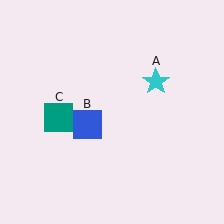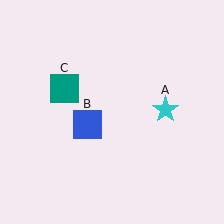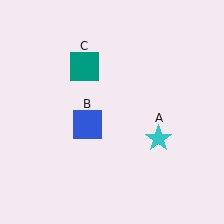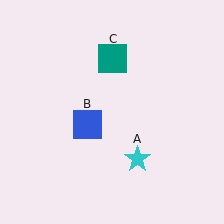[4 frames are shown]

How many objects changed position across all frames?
2 objects changed position: cyan star (object A), teal square (object C).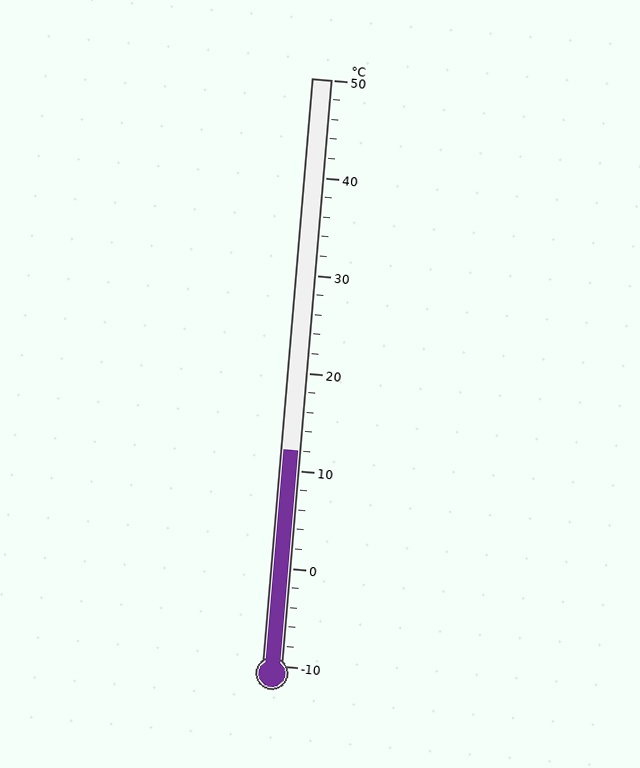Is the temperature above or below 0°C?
The temperature is above 0°C.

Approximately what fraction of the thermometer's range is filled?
The thermometer is filled to approximately 35% of its range.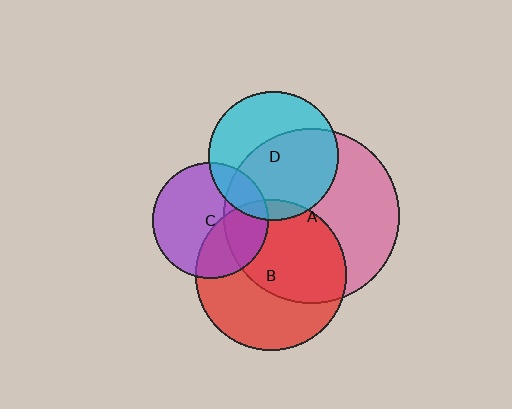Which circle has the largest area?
Circle A (pink).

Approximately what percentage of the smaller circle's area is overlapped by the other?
Approximately 30%.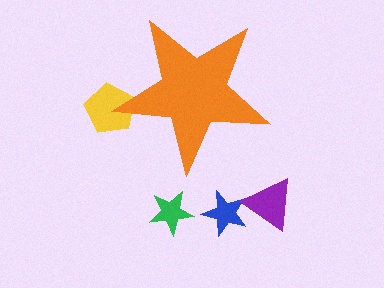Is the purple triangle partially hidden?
No, the purple triangle is fully visible.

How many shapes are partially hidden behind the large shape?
1 shape is partially hidden.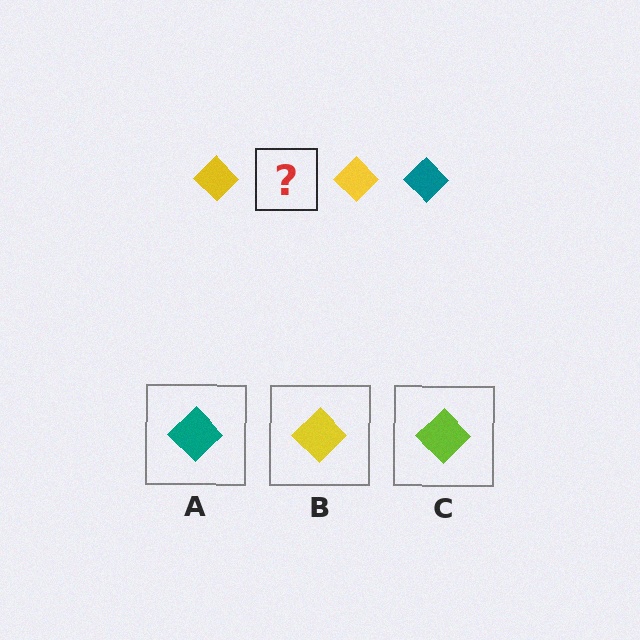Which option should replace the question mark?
Option A.